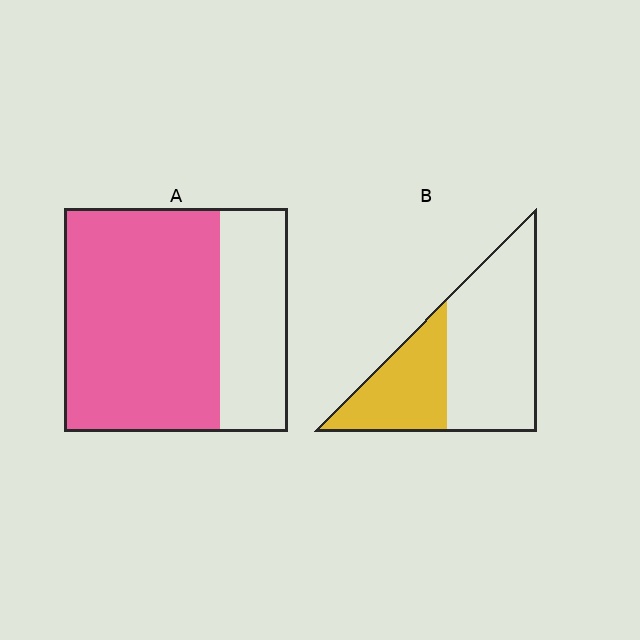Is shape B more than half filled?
No.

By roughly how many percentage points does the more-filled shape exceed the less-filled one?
By roughly 35 percentage points (A over B).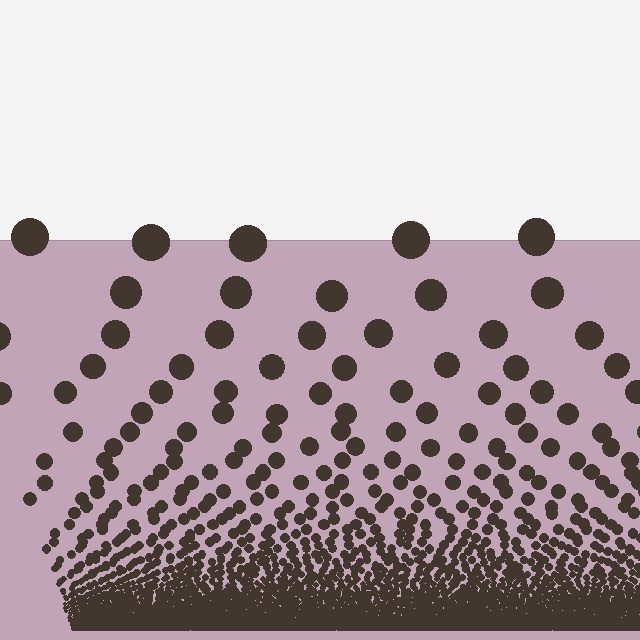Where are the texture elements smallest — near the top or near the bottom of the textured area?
Near the bottom.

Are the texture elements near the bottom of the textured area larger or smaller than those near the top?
Smaller. The gradient is inverted — elements near the bottom are smaller and denser.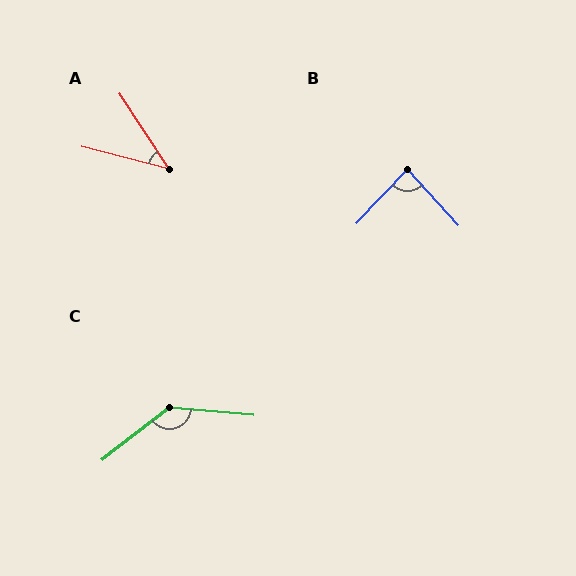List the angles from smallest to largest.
A (42°), B (85°), C (137°).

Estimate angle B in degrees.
Approximately 85 degrees.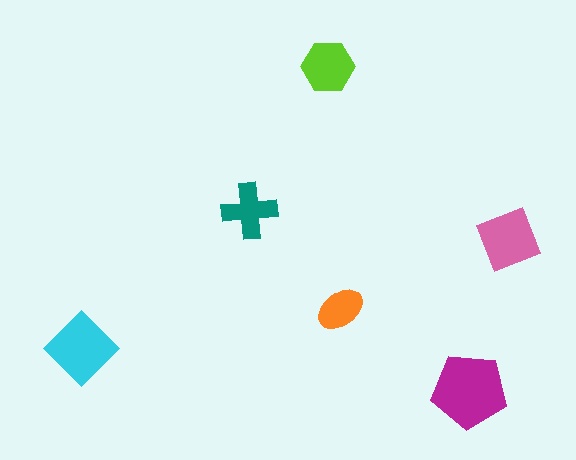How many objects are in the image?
There are 6 objects in the image.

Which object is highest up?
The lime hexagon is topmost.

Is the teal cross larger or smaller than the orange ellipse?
Larger.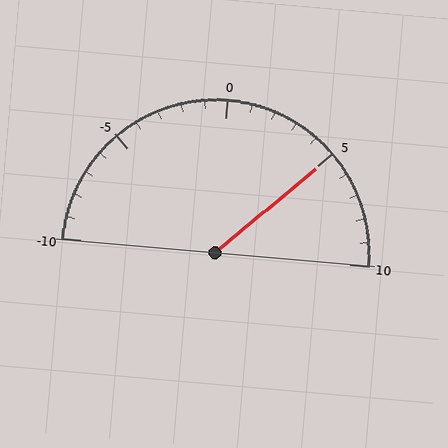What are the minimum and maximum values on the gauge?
The gauge ranges from -10 to 10.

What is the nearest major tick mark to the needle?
The nearest major tick mark is 5.